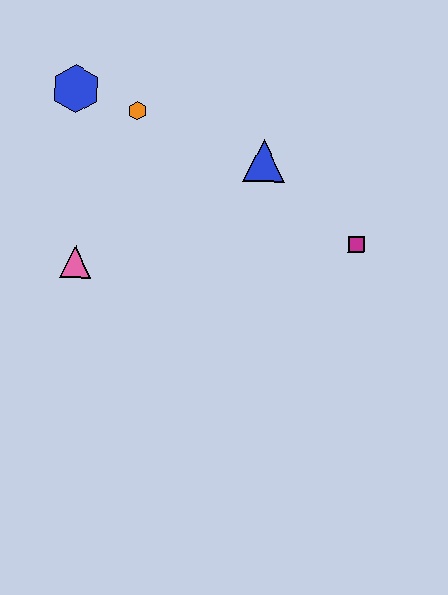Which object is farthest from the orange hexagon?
The magenta square is farthest from the orange hexagon.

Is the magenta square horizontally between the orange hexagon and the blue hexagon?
No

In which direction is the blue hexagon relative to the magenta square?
The blue hexagon is to the left of the magenta square.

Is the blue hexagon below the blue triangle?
No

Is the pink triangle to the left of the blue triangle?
Yes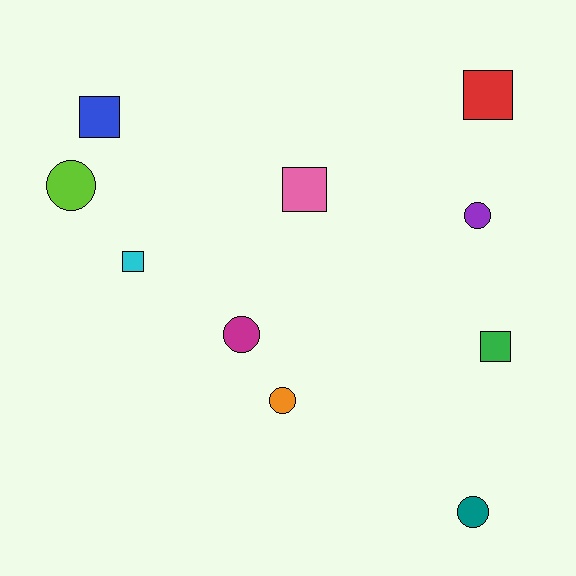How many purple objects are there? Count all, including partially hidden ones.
There is 1 purple object.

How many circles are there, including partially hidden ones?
There are 5 circles.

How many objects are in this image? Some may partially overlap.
There are 10 objects.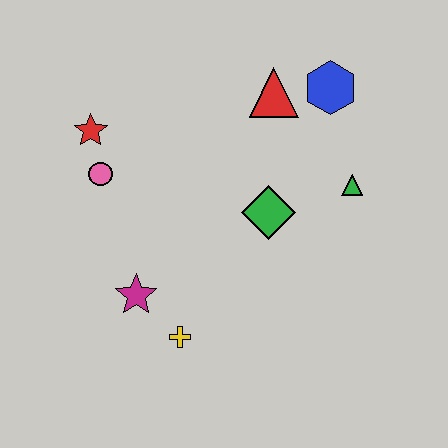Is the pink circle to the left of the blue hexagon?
Yes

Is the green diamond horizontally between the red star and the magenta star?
No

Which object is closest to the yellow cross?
The magenta star is closest to the yellow cross.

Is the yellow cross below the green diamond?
Yes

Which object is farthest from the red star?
The green triangle is farthest from the red star.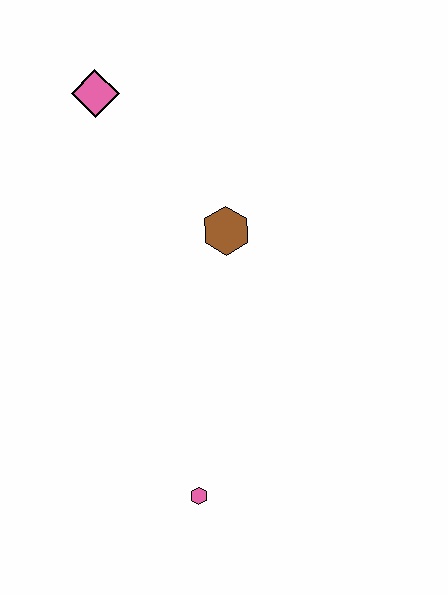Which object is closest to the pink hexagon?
The brown hexagon is closest to the pink hexagon.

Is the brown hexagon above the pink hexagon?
Yes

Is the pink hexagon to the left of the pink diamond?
No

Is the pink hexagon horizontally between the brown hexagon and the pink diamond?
Yes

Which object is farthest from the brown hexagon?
The pink hexagon is farthest from the brown hexagon.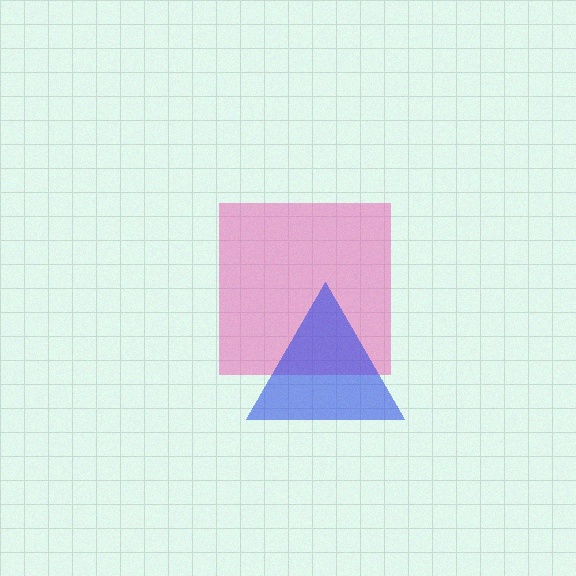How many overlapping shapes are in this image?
There are 2 overlapping shapes in the image.